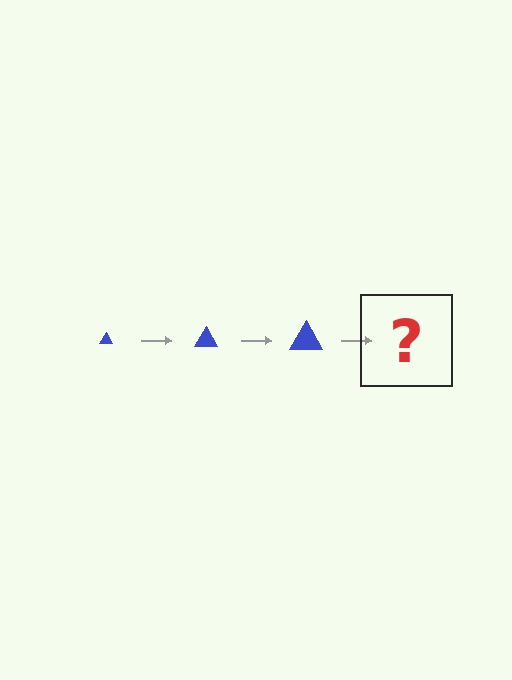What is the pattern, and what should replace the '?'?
The pattern is that the triangle gets progressively larger each step. The '?' should be a blue triangle, larger than the previous one.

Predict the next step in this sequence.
The next step is a blue triangle, larger than the previous one.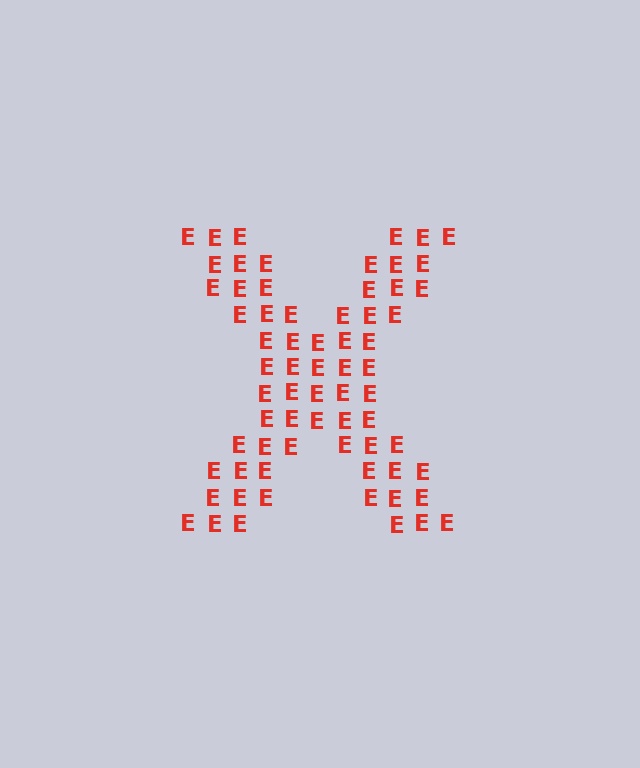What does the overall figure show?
The overall figure shows the letter X.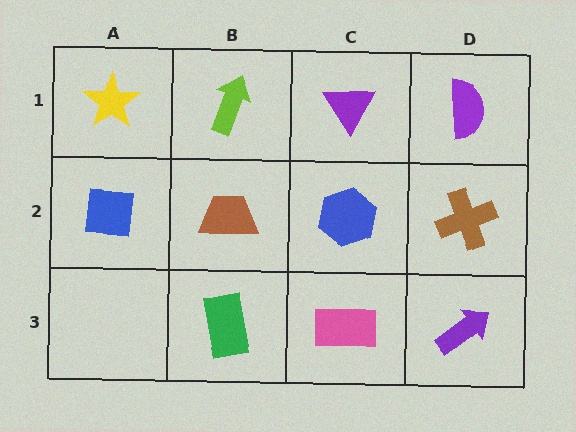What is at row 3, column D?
A purple arrow.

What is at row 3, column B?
A green rectangle.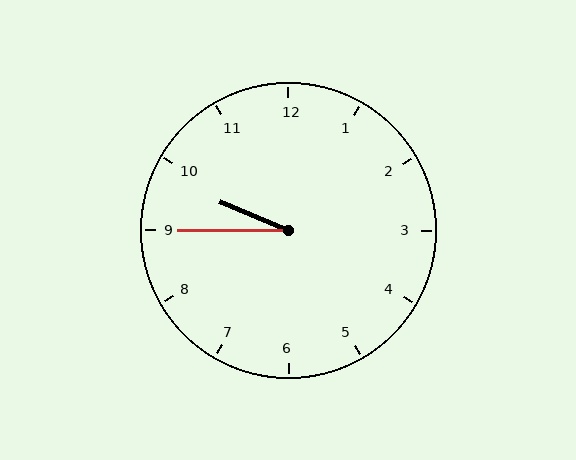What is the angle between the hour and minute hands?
Approximately 22 degrees.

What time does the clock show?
9:45.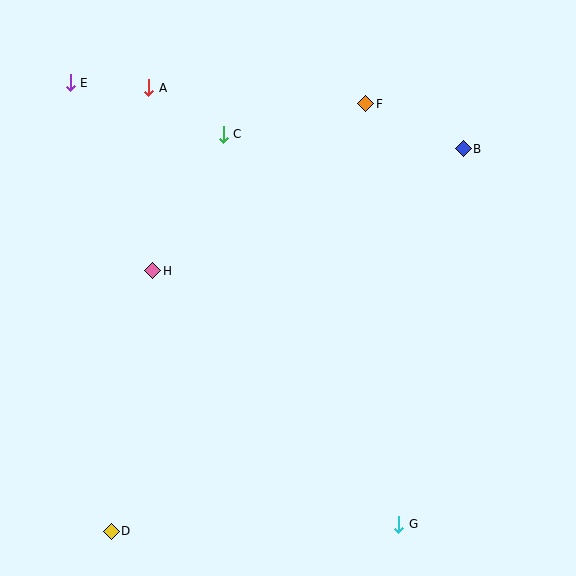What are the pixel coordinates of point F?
Point F is at (366, 104).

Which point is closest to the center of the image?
Point H at (153, 271) is closest to the center.